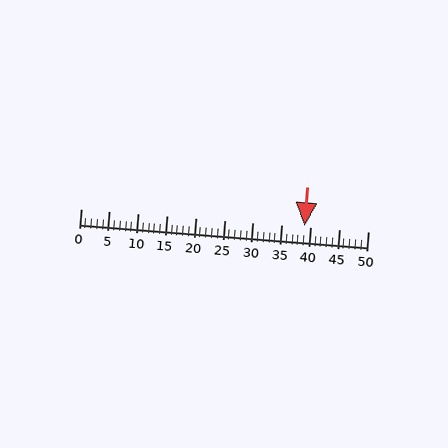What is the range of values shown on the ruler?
The ruler shows values from 0 to 50.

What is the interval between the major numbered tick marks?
The major tick marks are spaced 5 units apart.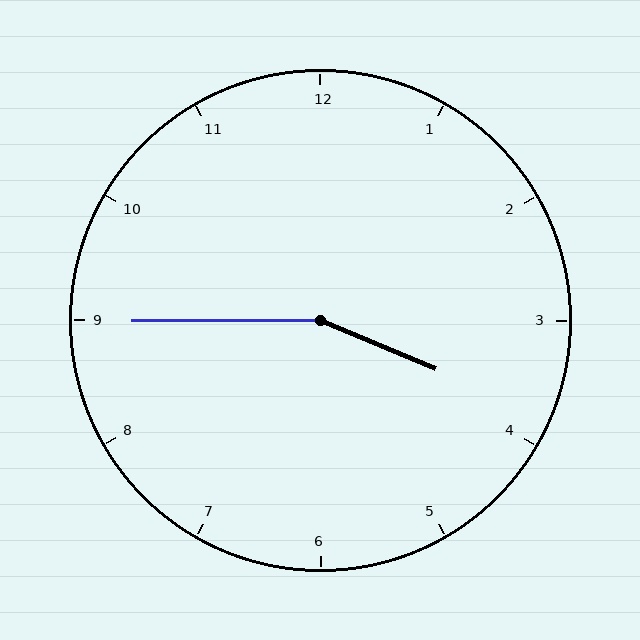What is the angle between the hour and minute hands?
Approximately 158 degrees.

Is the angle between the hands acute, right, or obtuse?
It is obtuse.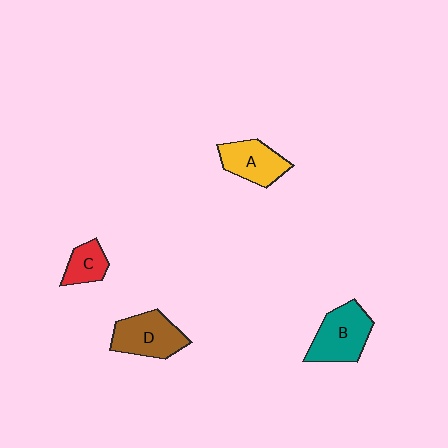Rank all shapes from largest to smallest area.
From largest to smallest: B (teal), D (brown), A (yellow), C (red).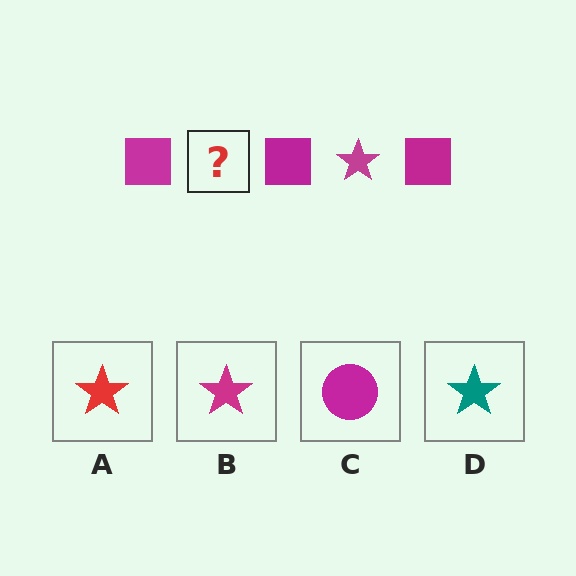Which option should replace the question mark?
Option B.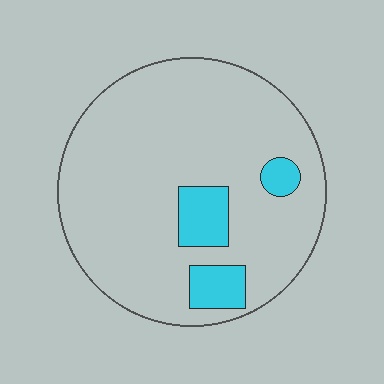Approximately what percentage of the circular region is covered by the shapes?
Approximately 10%.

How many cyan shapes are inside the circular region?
3.